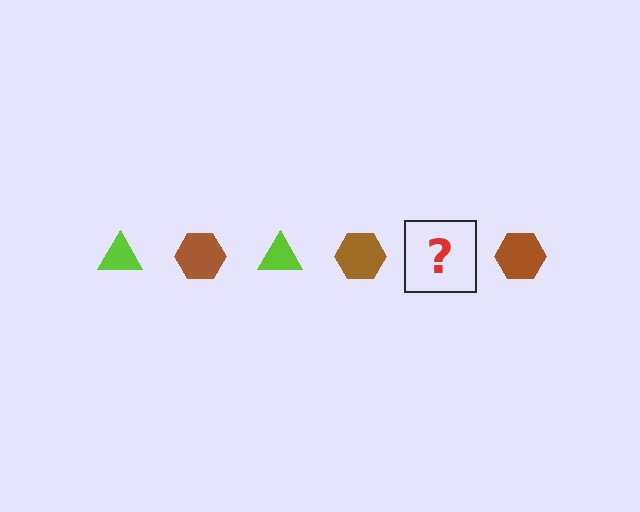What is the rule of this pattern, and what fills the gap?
The rule is that the pattern alternates between lime triangle and brown hexagon. The gap should be filled with a lime triangle.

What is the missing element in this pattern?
The missing element is a lime triangle.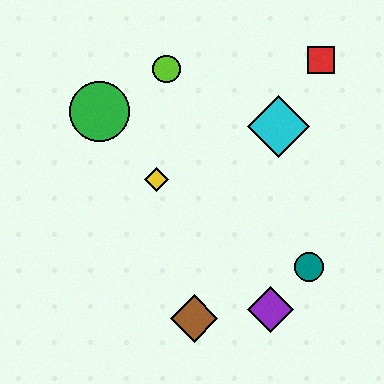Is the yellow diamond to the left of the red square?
Yes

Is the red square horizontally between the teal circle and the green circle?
No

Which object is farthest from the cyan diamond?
The brown diamond is farthest from the cyan diamond.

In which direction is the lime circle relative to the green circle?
The lime circle is to the right of the green circle.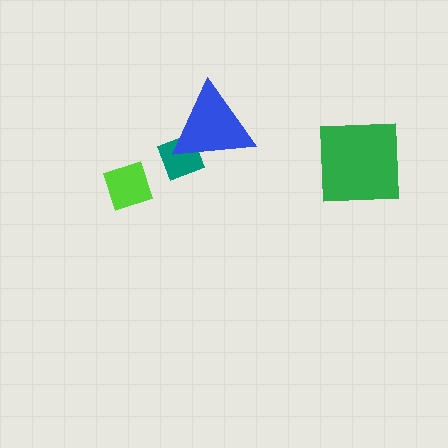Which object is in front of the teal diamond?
The blue triangle is in front of the teal diamond.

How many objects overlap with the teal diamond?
1 object overlaps with the teal diamond.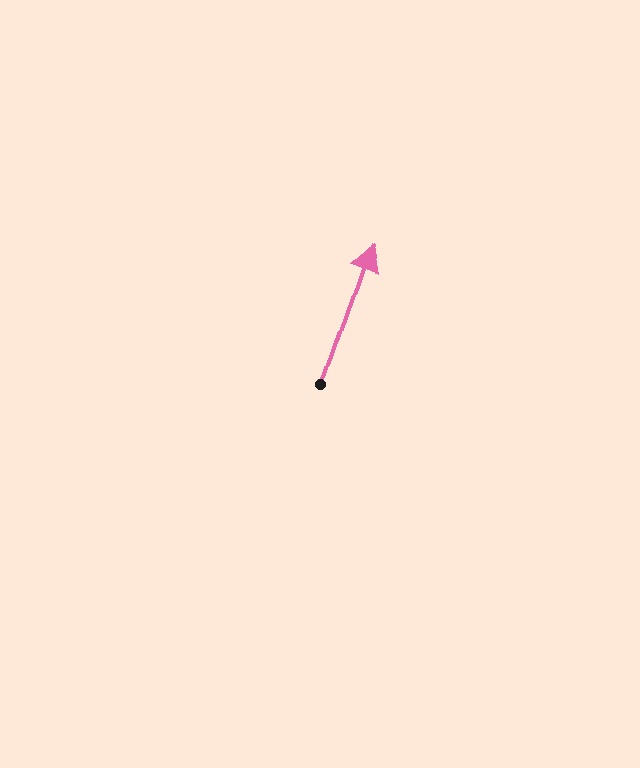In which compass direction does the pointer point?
North.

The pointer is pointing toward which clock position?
Roughly 1 o'clock.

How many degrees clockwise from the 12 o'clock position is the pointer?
Approximately 20 degrees.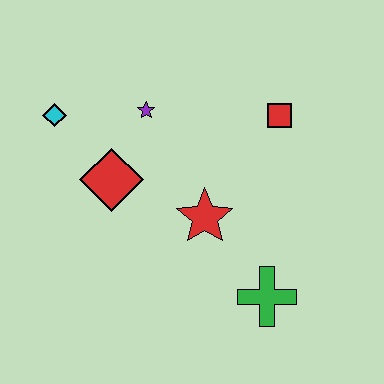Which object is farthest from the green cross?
The cyan diamond is farthest from the green cross.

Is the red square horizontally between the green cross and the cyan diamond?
No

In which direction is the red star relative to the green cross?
The red star is above the green cross.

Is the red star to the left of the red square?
Yes